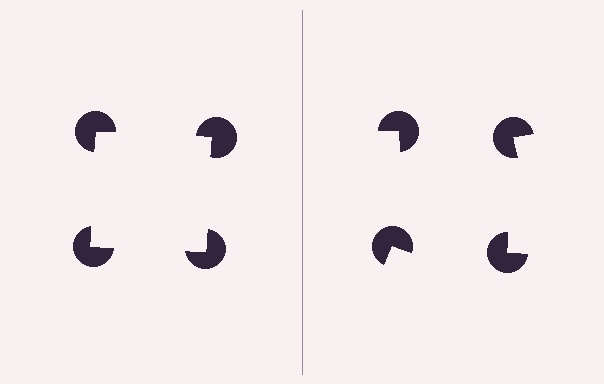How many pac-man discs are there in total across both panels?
8 — 4 on each side.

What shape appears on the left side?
An illusory square.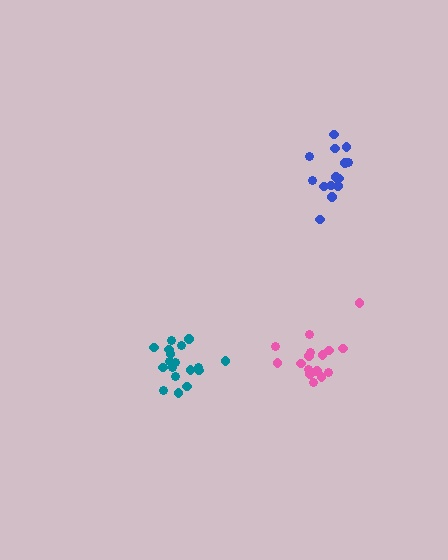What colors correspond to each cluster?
The clusters are colored: blue, pink, teal.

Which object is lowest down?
The teal cluster is bottommost.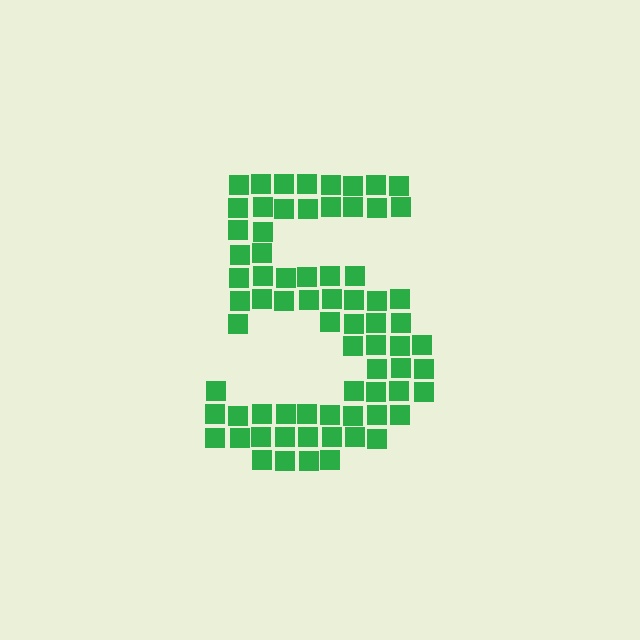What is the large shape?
The large shape is the digit 5.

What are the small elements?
The small elements are squares.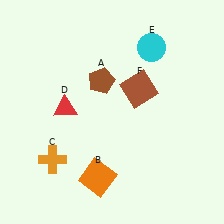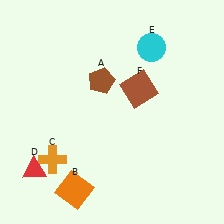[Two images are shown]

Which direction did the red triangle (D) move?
The red triangle (D) moved down.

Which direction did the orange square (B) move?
The orange square (B) moved left.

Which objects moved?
The objects that moved are: the orange square (B), the red triangle (D).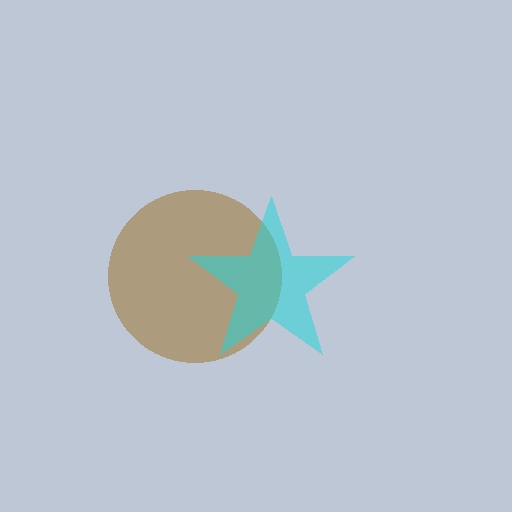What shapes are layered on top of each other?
The layered shapes are: a brown circle, a cyan star.